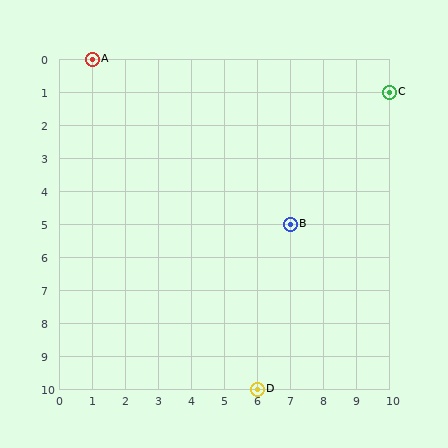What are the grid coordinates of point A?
Point A is at grid coordinates (1, 0).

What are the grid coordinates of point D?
Point D is at grid coordinates (6, 10).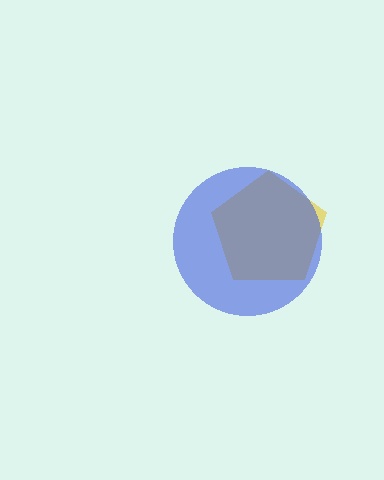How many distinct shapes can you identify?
There are 2 distinct shapes: a yellow pentagon, a blue circle.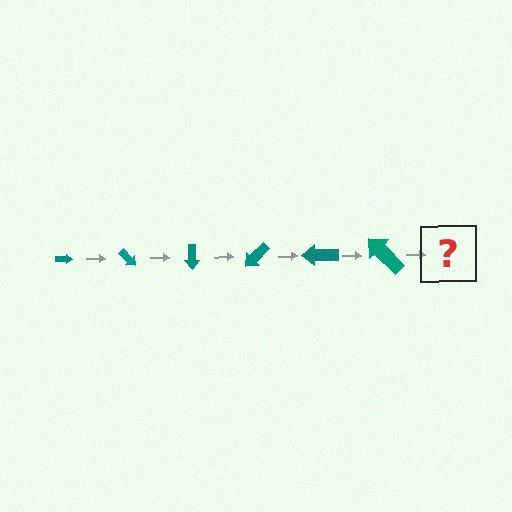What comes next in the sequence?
The next element should be an arrow, larger than the previous one and rotated 270 degrees from the start.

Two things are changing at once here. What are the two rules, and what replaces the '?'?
The two rules are that the arrow grows larger each step and it rotates 45 degrees each step. The '?' should be an arrow, larger than the previous one and rotated 270 degrees from the start.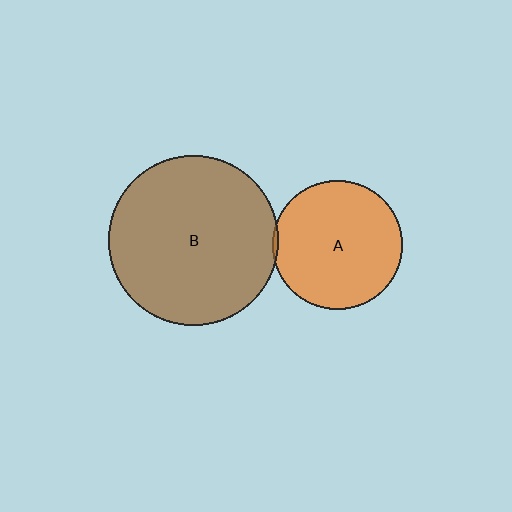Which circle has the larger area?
Circle B (brown).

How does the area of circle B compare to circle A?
Approximately 1.7 times.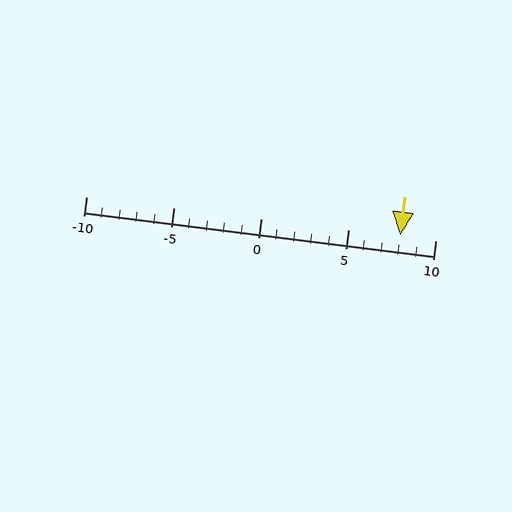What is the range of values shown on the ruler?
The ruler shows values from -10 to 10.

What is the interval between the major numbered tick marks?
The major tick marks are spaced 5 units apart.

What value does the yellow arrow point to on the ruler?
The yellow arrow points to approximately 8.